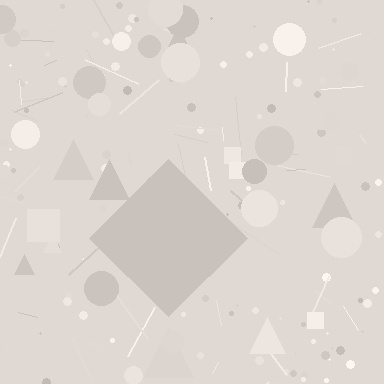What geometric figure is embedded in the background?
A diamond is embedded in the background.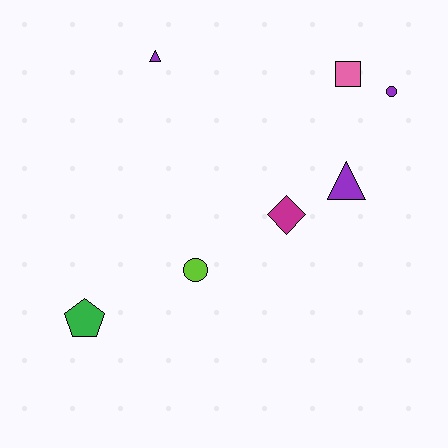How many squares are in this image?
There is 1 square.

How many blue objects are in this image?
There are no blue objects.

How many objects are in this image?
There are 7 objects.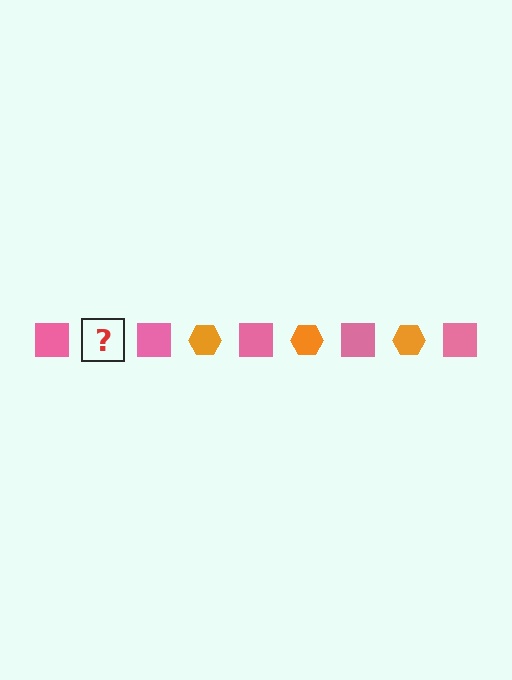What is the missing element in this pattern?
The missing element is an orange hexagon.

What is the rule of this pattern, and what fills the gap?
The rule is that the pattern alternates between pink square and orange hexagon. The gap should be filled with an orange hexagon.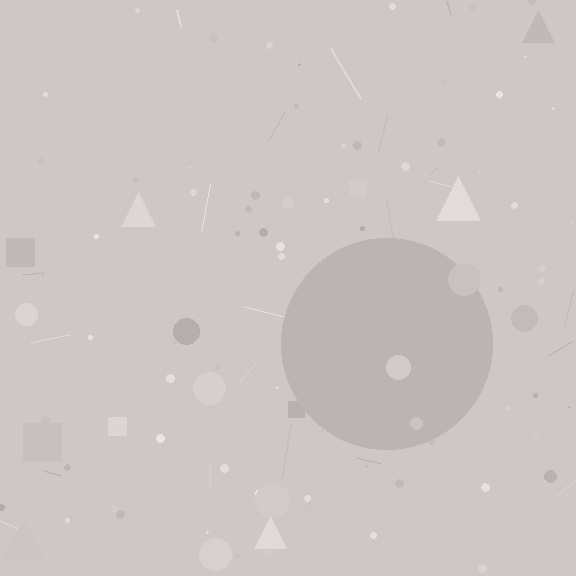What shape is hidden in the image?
A circle is hidden in the image.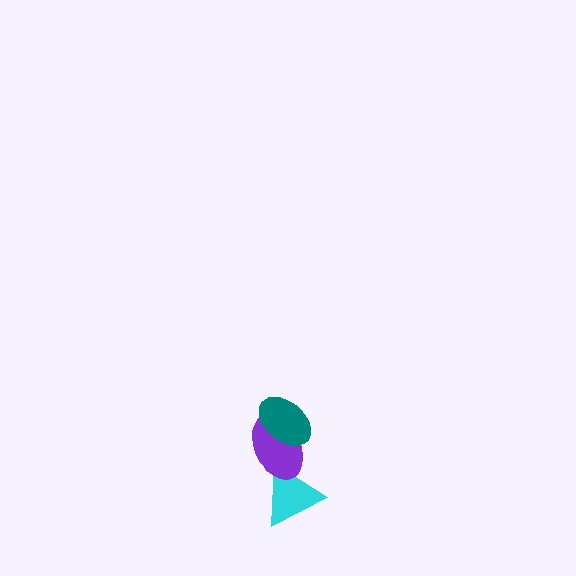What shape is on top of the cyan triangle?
The purple ellipse is on top of the cyan triangle.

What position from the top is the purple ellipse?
The purple ellipse is 2nd from the top.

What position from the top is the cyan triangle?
The cyan triangle is 3rd from the top.